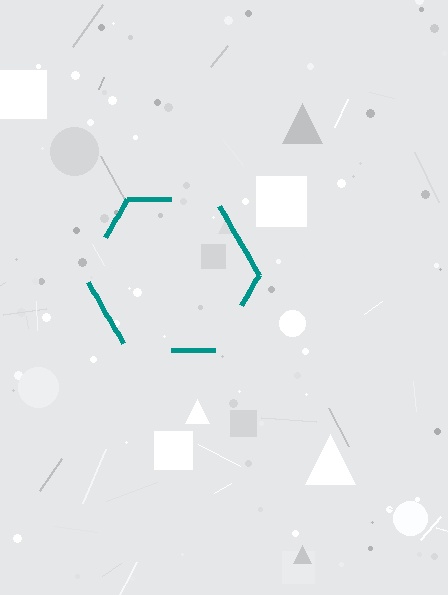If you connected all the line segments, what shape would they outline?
They would outline a hexagon.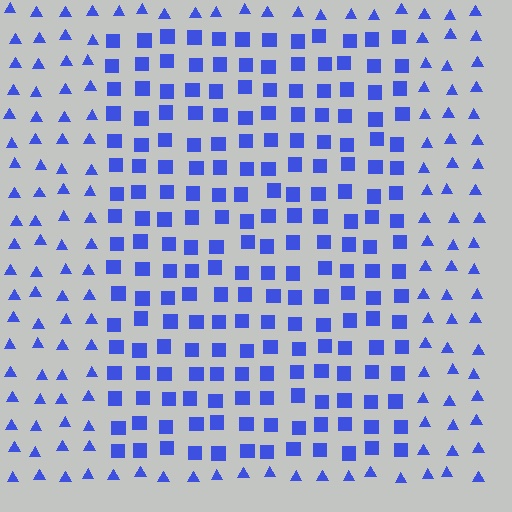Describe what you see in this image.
The image is filled with small blue elements arranged in a uniform grid. A rectangle-shaped region contains squares, while the surrounding area contains triangles. The boundary is defined purely by the change in element shape.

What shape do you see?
I see a rectangle.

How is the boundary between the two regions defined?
The boundary is defined by a change in element shape: squares inside vs. triangles outside. All elements share the same color and spacing.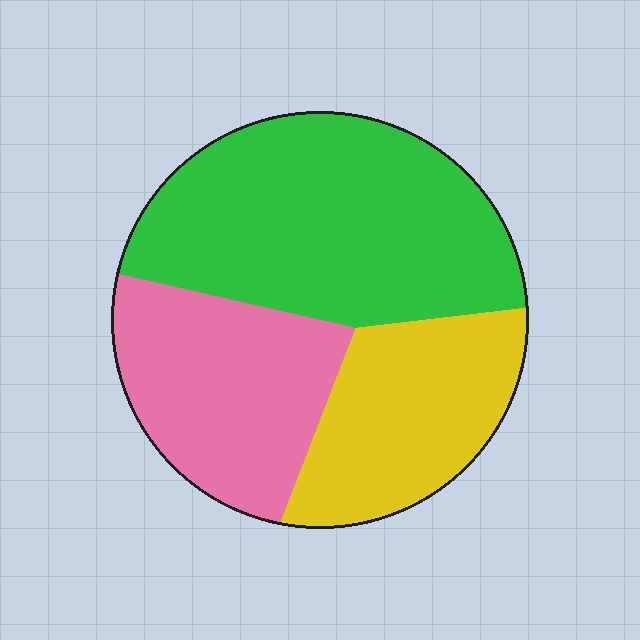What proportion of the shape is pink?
Pink takes up about one quarter (1/4) of the shape.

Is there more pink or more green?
Green.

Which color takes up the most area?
Green, at roughly 45%.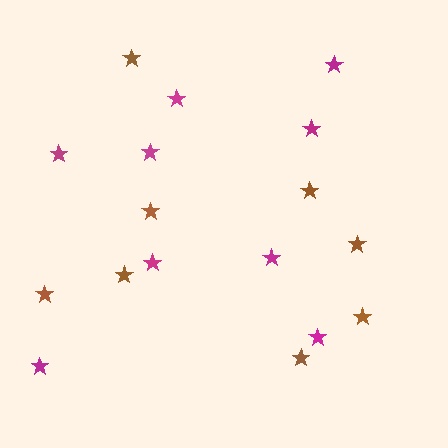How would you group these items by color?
There are 2 groups: one group of magenta stars (9) and one group of brown stars (8).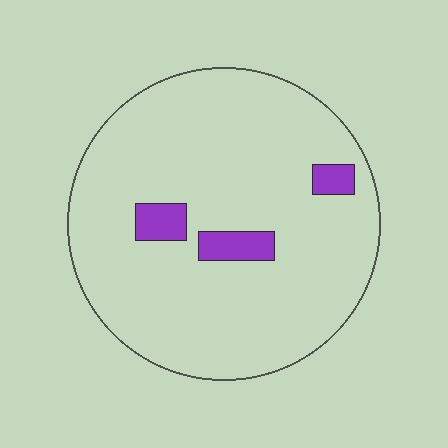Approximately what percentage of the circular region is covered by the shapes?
Approximately 5%.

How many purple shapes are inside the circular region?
3.